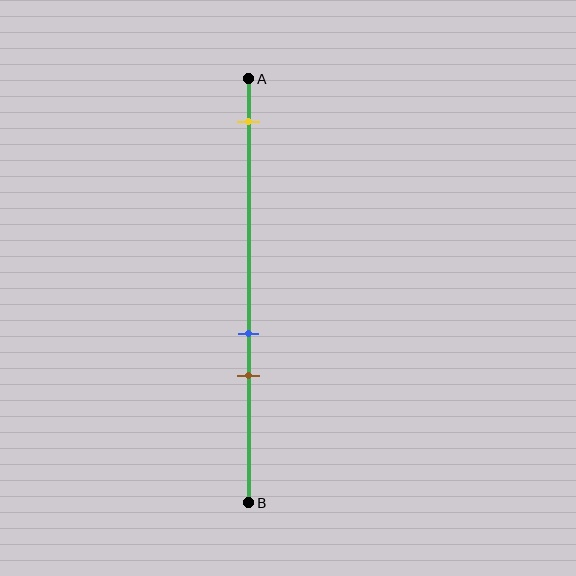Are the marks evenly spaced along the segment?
No, the marks are not evenly spaced.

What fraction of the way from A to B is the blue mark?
The blue mark is approximately 60% (0.6) of the way from A to B.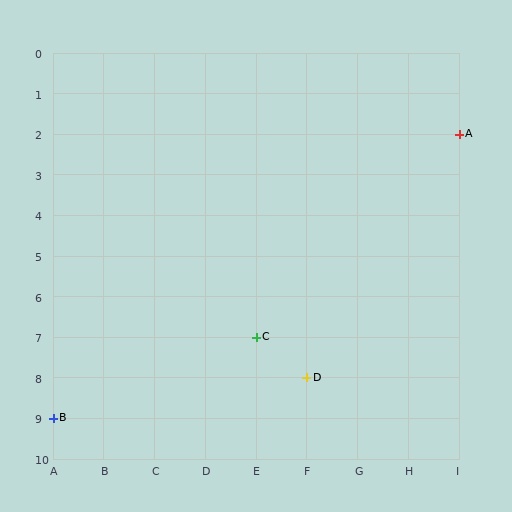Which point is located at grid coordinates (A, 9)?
Point B is at (A, 9).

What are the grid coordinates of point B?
Point B is at grid coordinates (A, 9).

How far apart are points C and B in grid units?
Points C and B are 4 columns and 2 rows apart (about 4.5 grid units diagonally).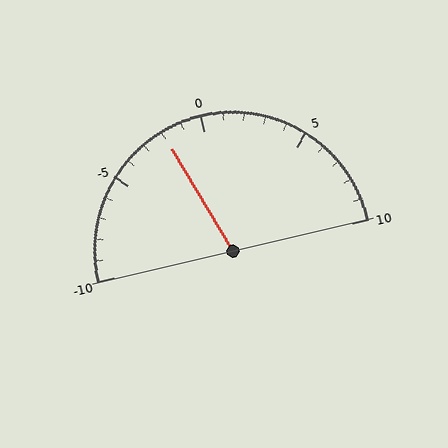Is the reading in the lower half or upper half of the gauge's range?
The reading is in the lower half of the range (-10 to 10).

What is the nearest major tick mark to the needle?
The nearest major tick mark is 0.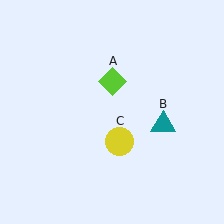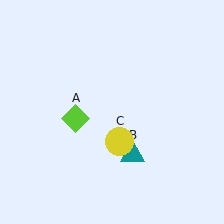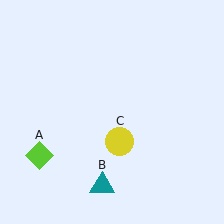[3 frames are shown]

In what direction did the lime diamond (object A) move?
The lime diamond (object A) moved down and to the left.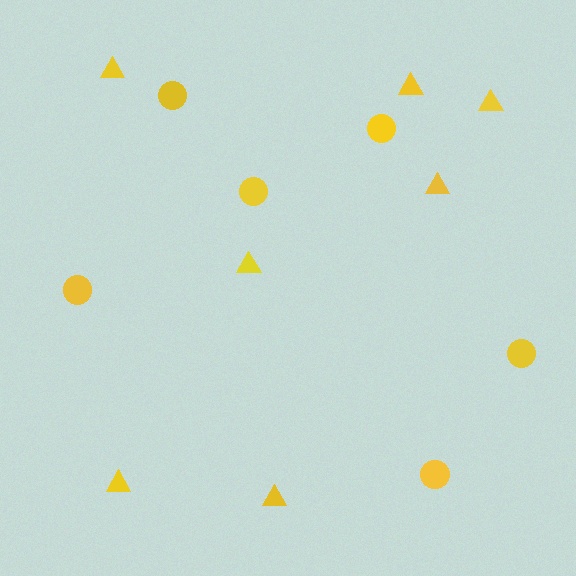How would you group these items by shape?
There are 2 groups: one group of triangles (7) and one group of circles (6).